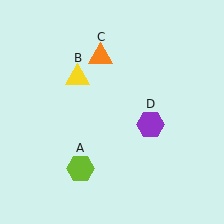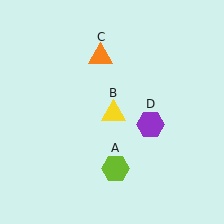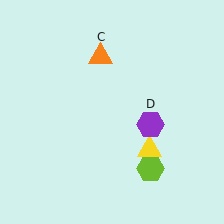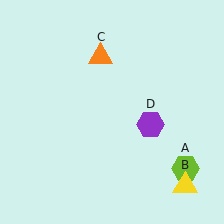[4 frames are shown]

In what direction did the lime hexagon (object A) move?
The lime hexagon (object A) moved right.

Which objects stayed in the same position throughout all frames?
Orange triangle (object C) and purple hexagon (object D) remained stationary.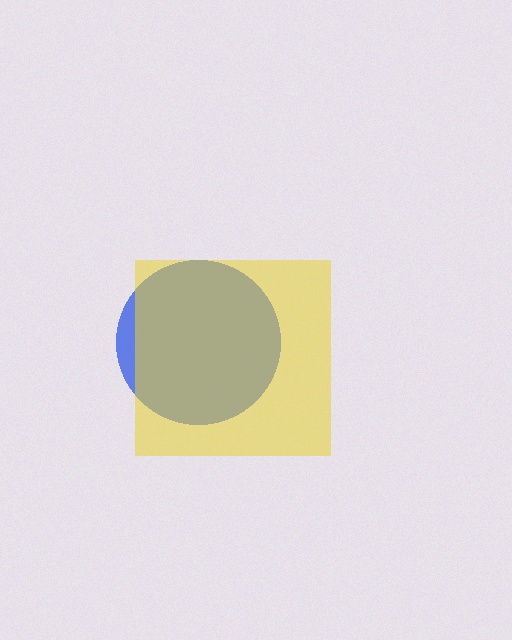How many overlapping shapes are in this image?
There are 2 overlapping shapes in the image.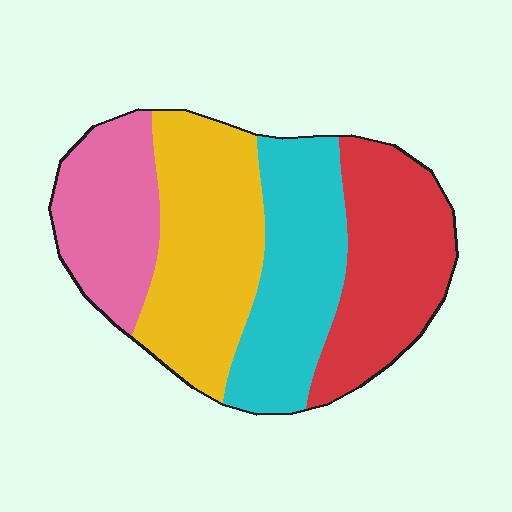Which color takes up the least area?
Pink, at roughly 20%.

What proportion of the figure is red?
Red covers around 25% of the figure.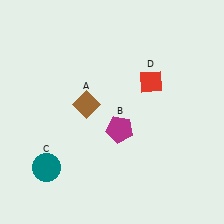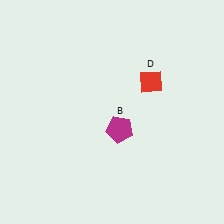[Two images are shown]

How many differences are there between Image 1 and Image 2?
There are 2 differences between the two images.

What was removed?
The teal circle (C), the brown diamond (A) were removed in Image 2.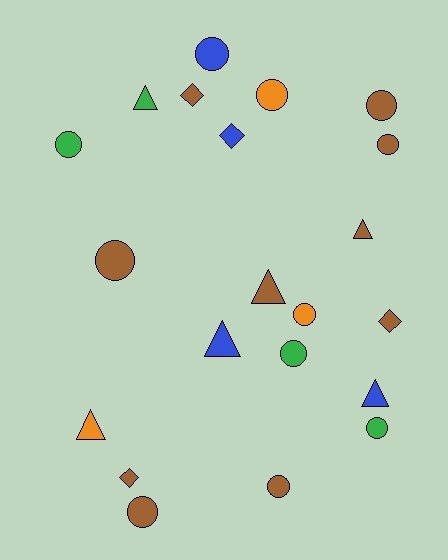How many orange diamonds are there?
There are no orange diamonds.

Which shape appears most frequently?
Circle, with 11 objects.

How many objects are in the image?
There are 21 objects.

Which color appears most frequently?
Brown, with 10 objects.